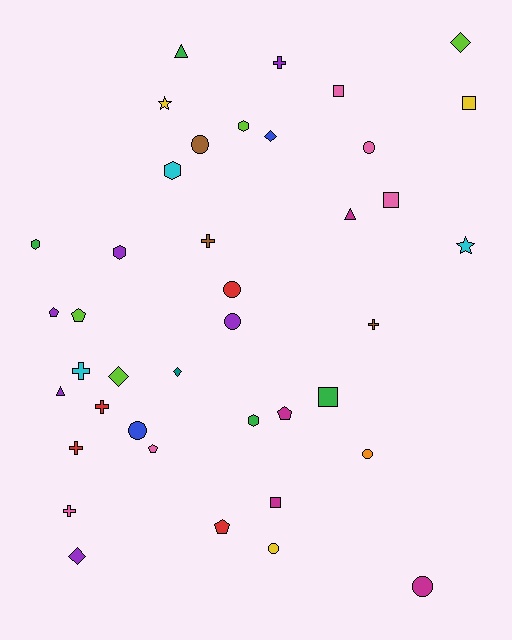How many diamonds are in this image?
There are 5 diamonds.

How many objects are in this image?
There are 40 objects.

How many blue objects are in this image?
There are 2 blue objects.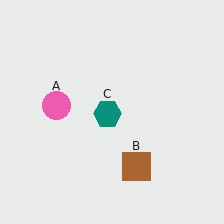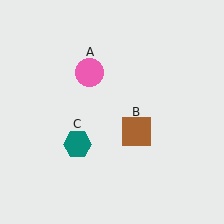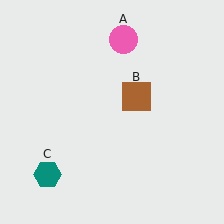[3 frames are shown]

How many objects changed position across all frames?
3 objects changed position: pink circle (object A), brown square (object B), teal hexagon (object C).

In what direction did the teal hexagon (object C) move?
The teal hexagon (object C) moved down and to the left.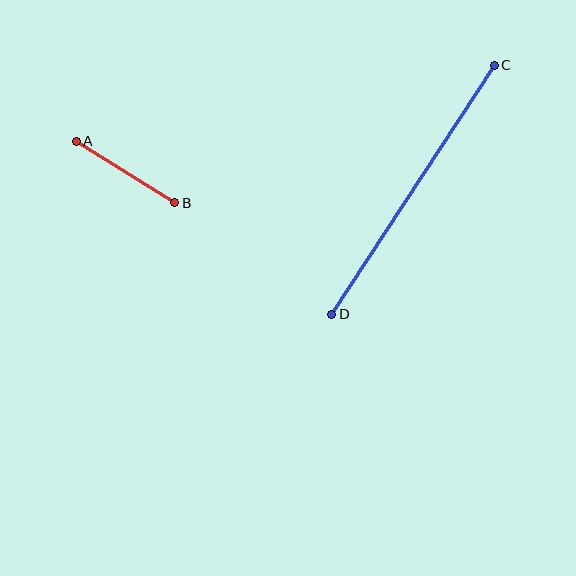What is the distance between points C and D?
The distance is approximately 298 pixels.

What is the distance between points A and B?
The distance is approximately 116 pixels.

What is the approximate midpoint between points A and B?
The midpoint is at approximately (126, 172) pixels.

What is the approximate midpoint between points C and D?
The midpoint is at approximately (413, 190) pixels.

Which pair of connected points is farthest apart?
Points C and D are farthest apart.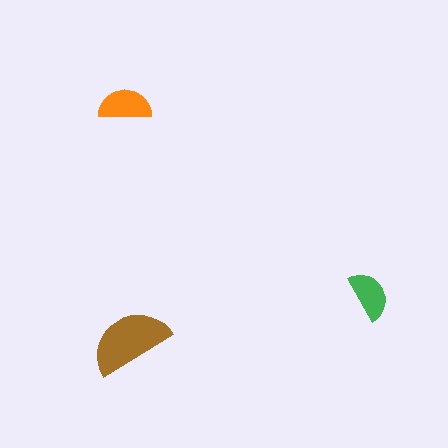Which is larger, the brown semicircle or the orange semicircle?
The brown one.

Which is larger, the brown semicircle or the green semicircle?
The brown one.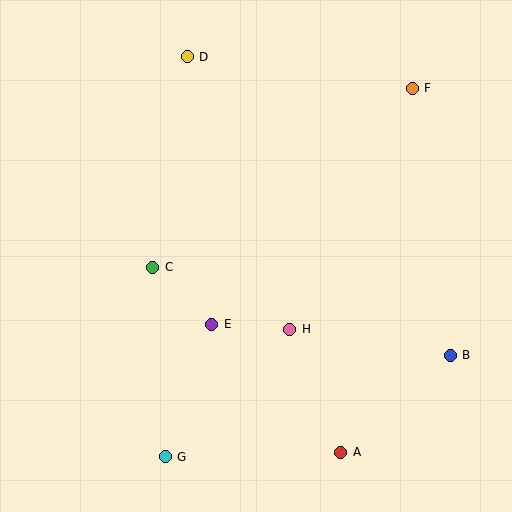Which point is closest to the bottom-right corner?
Point B is closest to the bottom-right corner.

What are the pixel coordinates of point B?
Point B is at (450, 355).